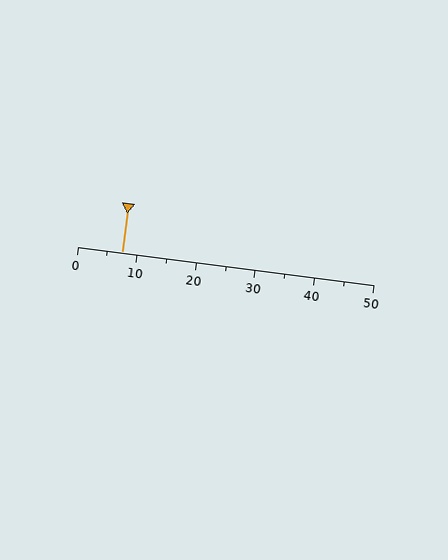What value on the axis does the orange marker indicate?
The marker indicates approximately 7.5.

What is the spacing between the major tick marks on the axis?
The major ticks are spaced 10 apart.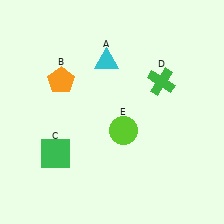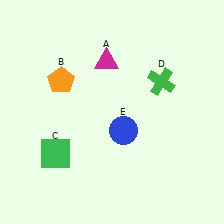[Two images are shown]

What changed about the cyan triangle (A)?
In Image 1, A is cyan. In Image 2, it changed to magenta.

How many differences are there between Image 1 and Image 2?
There are 2 differences between the two images.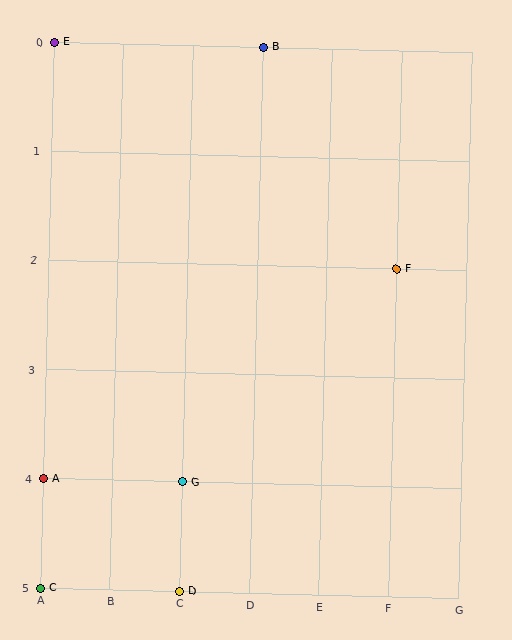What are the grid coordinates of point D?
Point D is at grid coordinates (C, 5).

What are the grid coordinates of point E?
Point E is at grid coordinates (A, 0).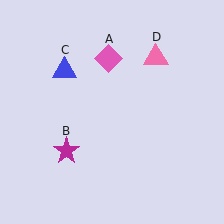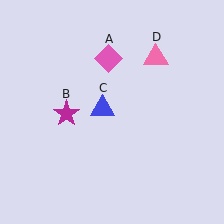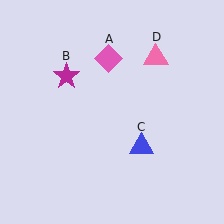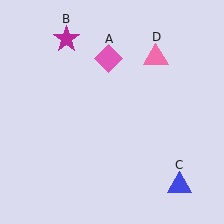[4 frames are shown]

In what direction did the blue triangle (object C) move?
The blue triangle (object C) moved down and to the right.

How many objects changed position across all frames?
2 objects changed position: magenta star (object B), blue triangle (object C).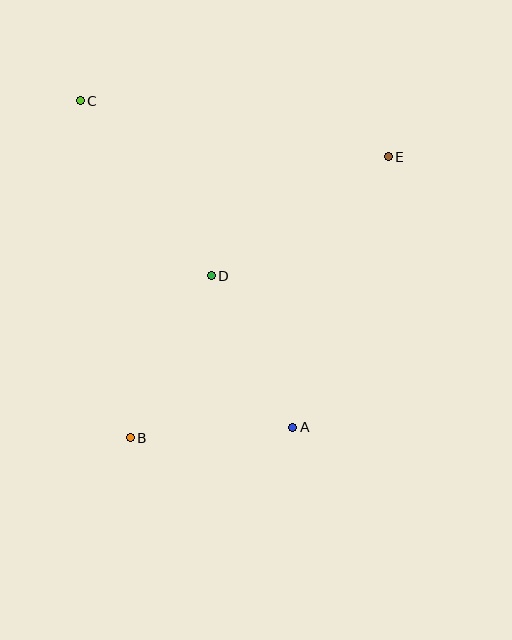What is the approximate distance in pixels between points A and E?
The distance between A and E is approximately 287 pixels.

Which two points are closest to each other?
Points A and B are closest to each other.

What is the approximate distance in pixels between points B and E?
The distance between B and E is approximately 381 pixels.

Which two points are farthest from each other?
Points A and C are farthest from each other.